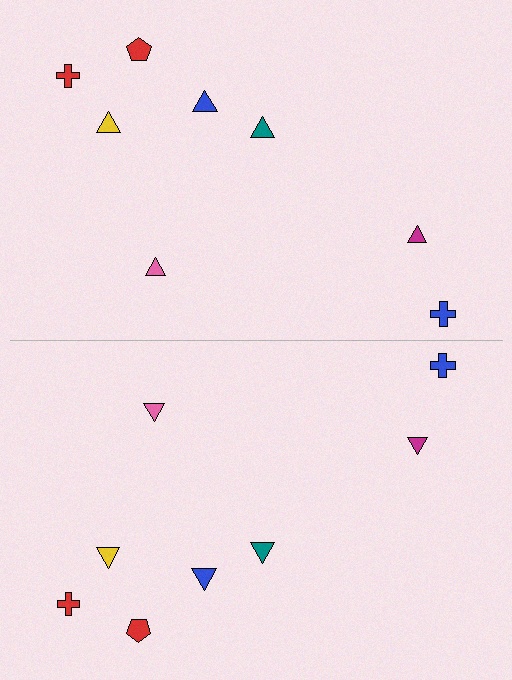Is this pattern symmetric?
Yes, this pattern has bilateral (reflection) symmetry.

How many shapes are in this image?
There are 16 shapes in this image.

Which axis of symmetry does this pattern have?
The pattern has a horizontal axis of symmetry running through the center of the image.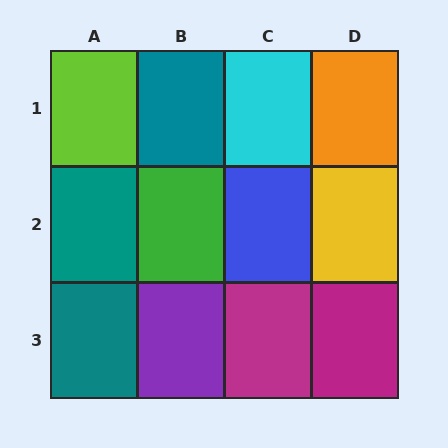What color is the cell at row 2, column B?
Green.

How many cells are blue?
1 cell is blue.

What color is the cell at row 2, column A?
Teal.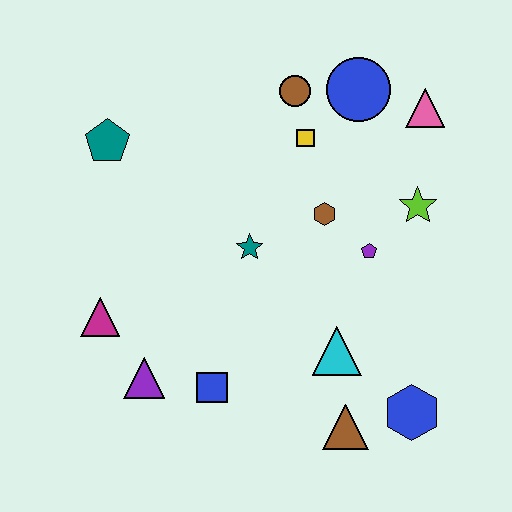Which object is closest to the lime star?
The purple pentagon is closest to the lime star.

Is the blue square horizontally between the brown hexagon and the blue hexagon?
No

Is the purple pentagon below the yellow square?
Yes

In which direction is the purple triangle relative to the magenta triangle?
The purple triangle is below the magenta triangle.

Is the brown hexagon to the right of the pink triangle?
No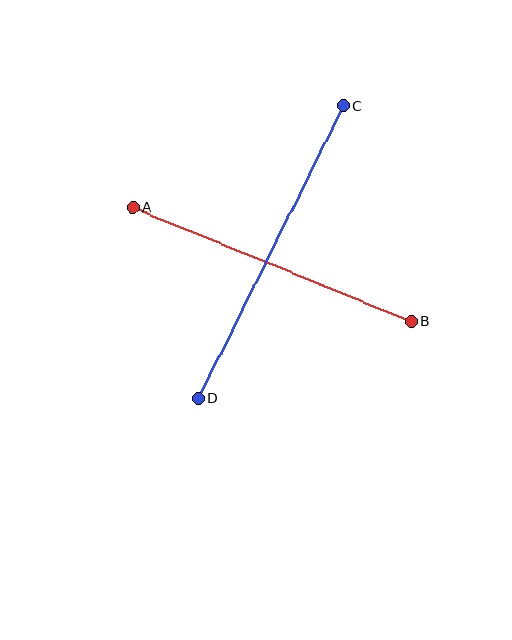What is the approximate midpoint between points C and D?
The midpoint is at approximately (271, 252) pixels.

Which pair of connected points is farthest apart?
Points C and D are farthest apart.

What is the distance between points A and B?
The distance is approximately 301 pixels.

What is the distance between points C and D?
The distance is approximately 327 pixels.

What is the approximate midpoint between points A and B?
The midpoint is at approximately (272, 265) pixels.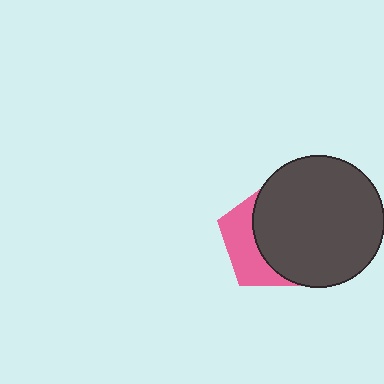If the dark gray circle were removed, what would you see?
You would see the complete pink pentagon.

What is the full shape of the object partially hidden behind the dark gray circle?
The partially hidden object is a pink pentagon.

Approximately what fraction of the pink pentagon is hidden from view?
Roughly 65% of the pink pentagon is hidden behind the dark gray circle.